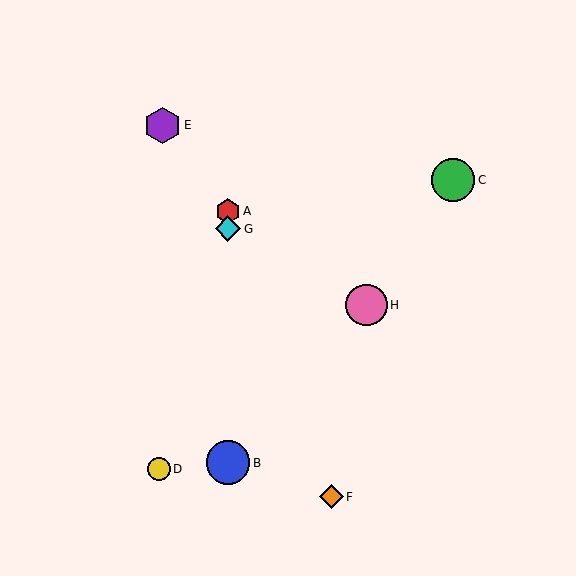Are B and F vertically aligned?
No, B is at x≈228 and F is at x≈332.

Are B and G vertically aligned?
Yes, both are at x≈228.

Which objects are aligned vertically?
Objects A, B, G are aligned vertically.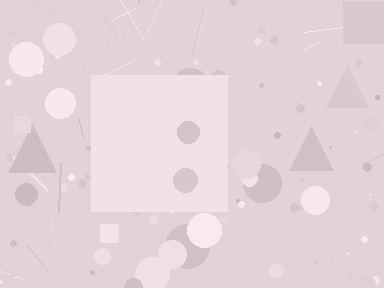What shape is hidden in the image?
A square is hidden in the image.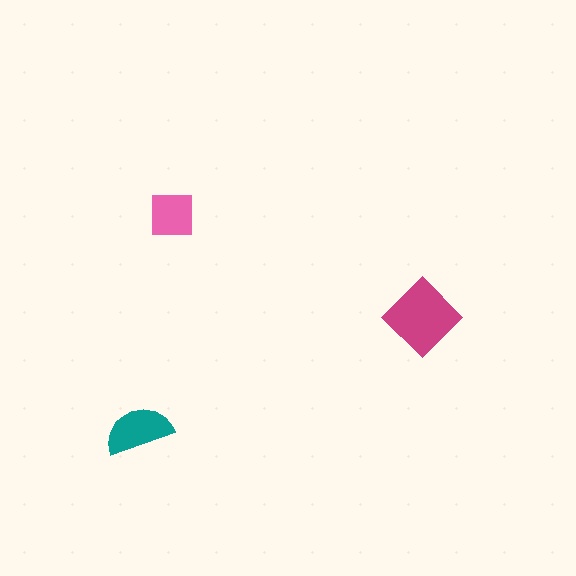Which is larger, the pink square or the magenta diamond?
The magenta diamond.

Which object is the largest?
The magenta diamond.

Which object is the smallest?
The pink square.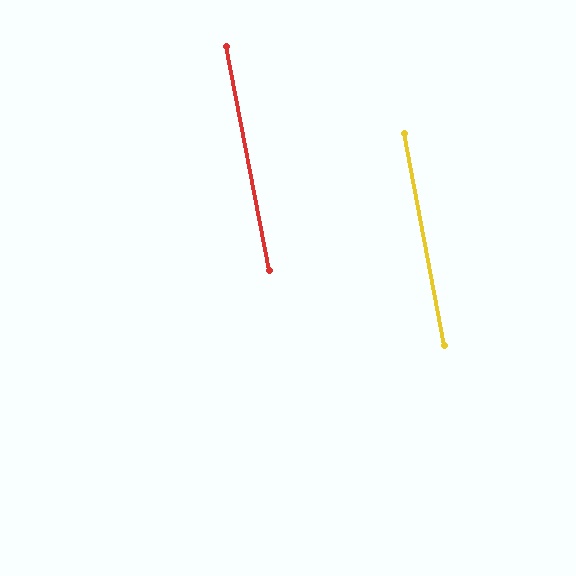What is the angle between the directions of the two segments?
Approximately 0 degrees.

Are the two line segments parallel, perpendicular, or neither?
Parallel — their directions differ by only 0.0°.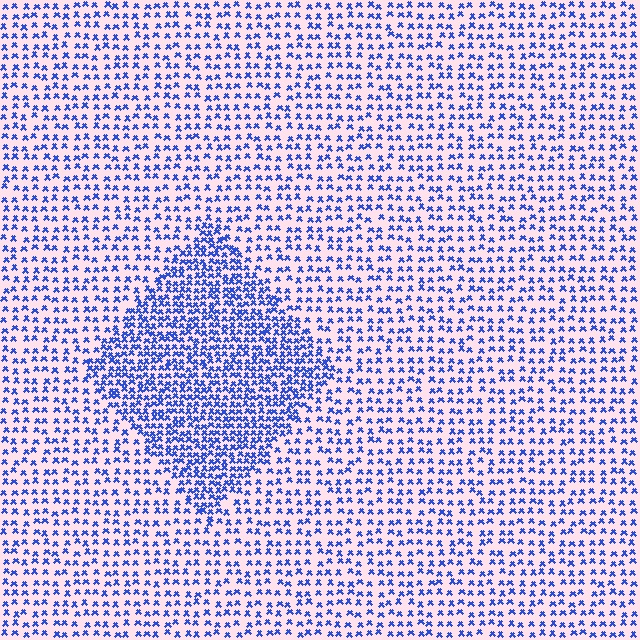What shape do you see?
I see a diamond.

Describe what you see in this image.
The image contains small blue elements arranged at two different densities. A diamond-shaped region is visible where the elements are more densely packed than the surrounding area.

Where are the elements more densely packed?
The elements are more densely packed inside the diamond boundary.